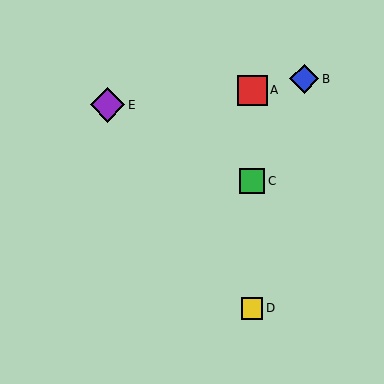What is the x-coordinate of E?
Object E is at x≈108.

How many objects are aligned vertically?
3 objects (A, C, D) are aligned vertically.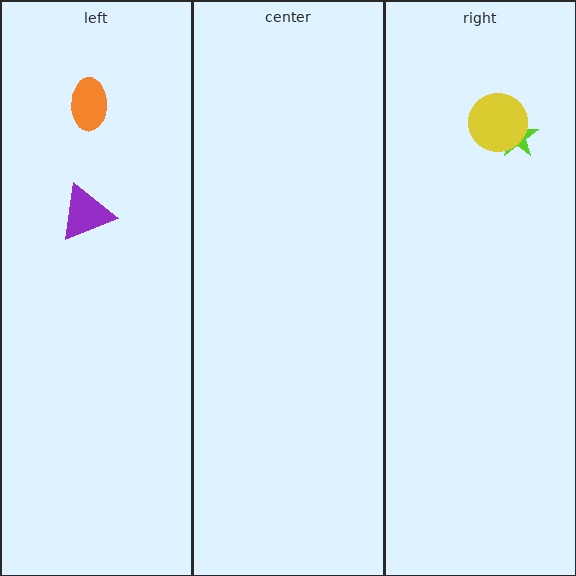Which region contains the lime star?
The right region.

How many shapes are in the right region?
2.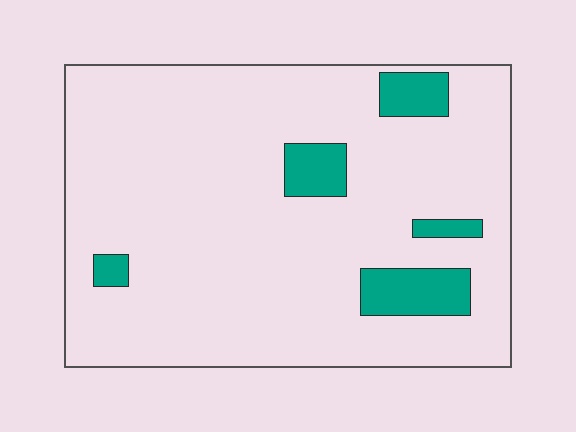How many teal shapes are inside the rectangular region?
5.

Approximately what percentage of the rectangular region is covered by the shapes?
Approximately 10%.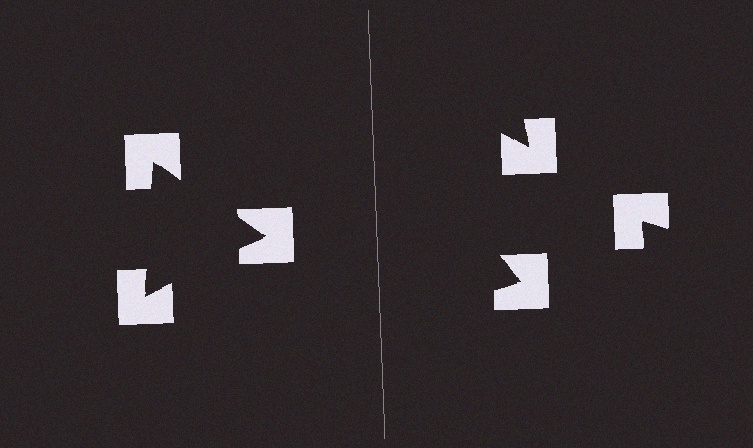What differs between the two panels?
The notched squares are positioned identically on both sides; only the wedge orientations differ. On the left they align to a triangle; on the right they are misaligned.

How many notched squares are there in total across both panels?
6 — 3 on each side.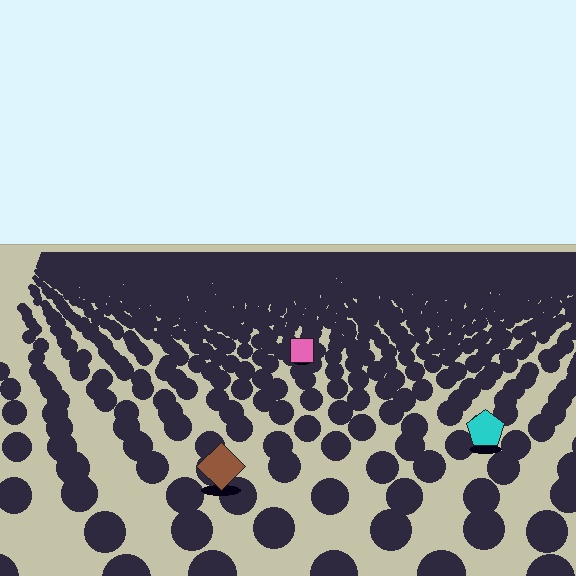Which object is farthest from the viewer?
The pink square is farthest from the viewer. It appears smaller and the ground texture around it is denser.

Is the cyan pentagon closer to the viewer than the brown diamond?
No. The brown diamond is closer — you can tell from the texture gradient: the ground texture is coarser near it.